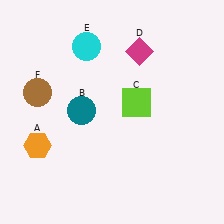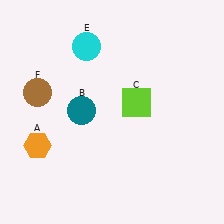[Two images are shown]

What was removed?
The magenta diamond (D) was removed in Image 2.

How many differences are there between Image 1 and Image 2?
There is 1 difference between the two images.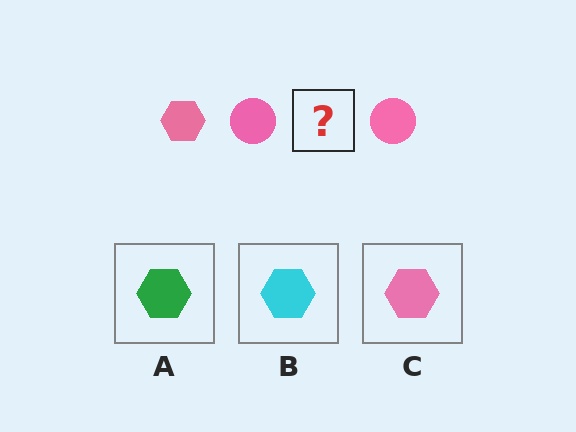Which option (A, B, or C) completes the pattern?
C.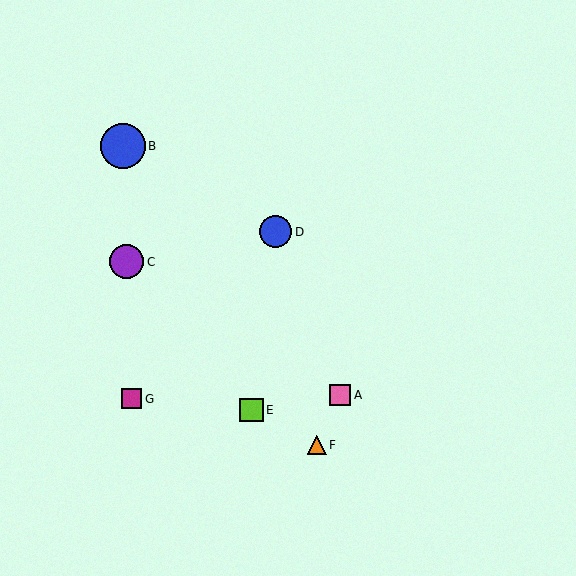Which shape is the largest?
The blue circle (labeled B) is the largest.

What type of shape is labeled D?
Shape D is a blue circle.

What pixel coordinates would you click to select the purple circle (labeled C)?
Click at (127, 262) to select the purple circle C.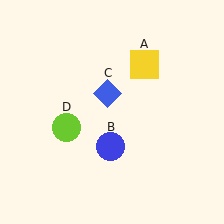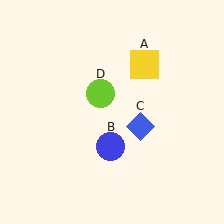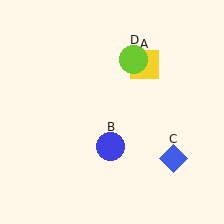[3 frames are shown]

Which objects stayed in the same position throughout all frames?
Yellow square (object A) and blue circle (object B) remained stationary.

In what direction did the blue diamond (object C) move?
The blue diamond (object C) moved down and to the right.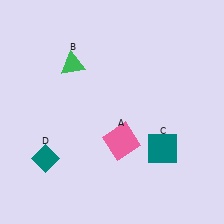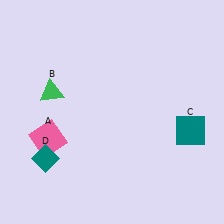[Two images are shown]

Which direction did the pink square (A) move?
The pink square (A) moved left.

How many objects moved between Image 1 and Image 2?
3 objects moved between the two images.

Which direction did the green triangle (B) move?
The green triangle (B) moved down.